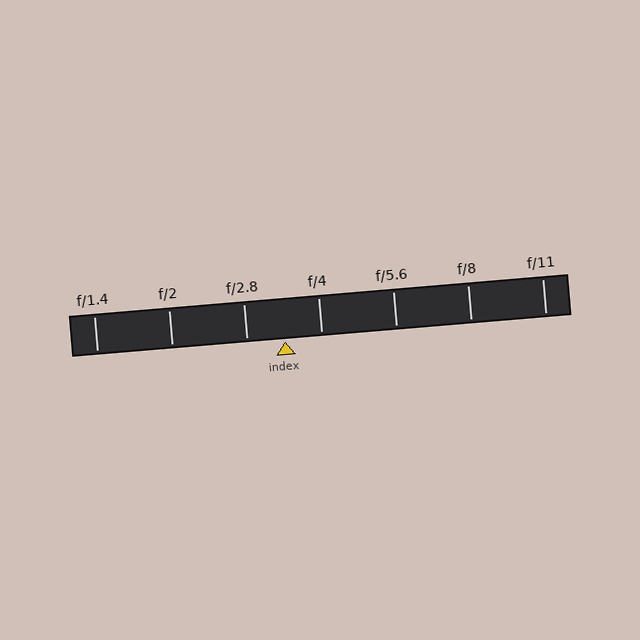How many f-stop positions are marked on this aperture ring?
There are 7 f-stop positions marked.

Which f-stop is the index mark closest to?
The index mark is closest to f/4.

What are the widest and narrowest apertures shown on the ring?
The widest aperture shown is f/1.4 and the narrowest is f/11.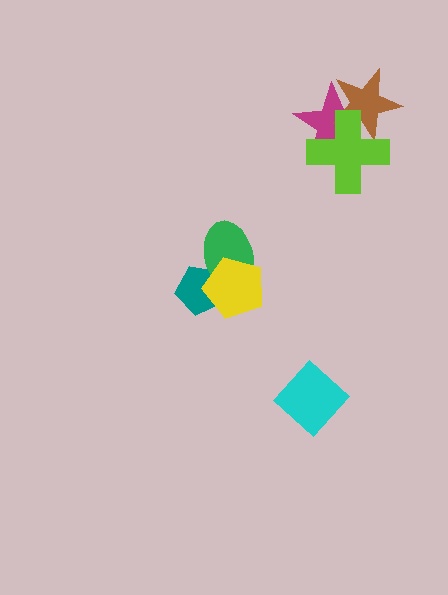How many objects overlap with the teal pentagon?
2 objects overlap with the teal pentagon.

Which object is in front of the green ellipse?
The yellow pentagon is in front of the green ellipse.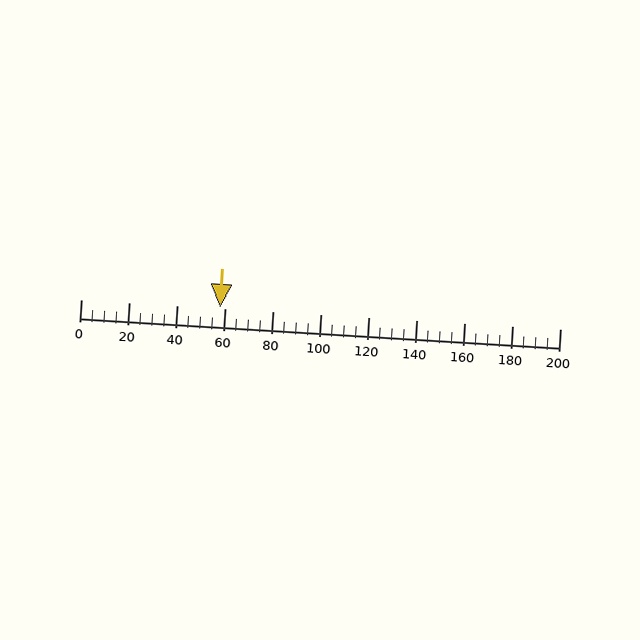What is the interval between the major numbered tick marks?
The major tick marks are spaced 20 units apart.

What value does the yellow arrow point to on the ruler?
The yellow arrow points to approximately 58.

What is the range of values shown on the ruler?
The ruler shows values from 0 to 200.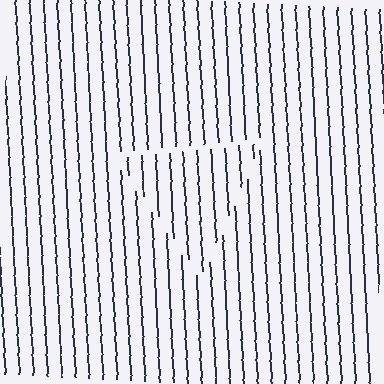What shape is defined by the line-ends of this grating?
An illusory triangle. The interior of the shape contains the same grating, shifted by half a period — the contour is defined by the phase discontinuity where line-ends from the inner and outer gratings abut.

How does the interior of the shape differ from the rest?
The interior of the shape contains the same grating, shifted by half a period — the contour is defined by the phase discontinuity where line-ends from the inner and outer gratings abut.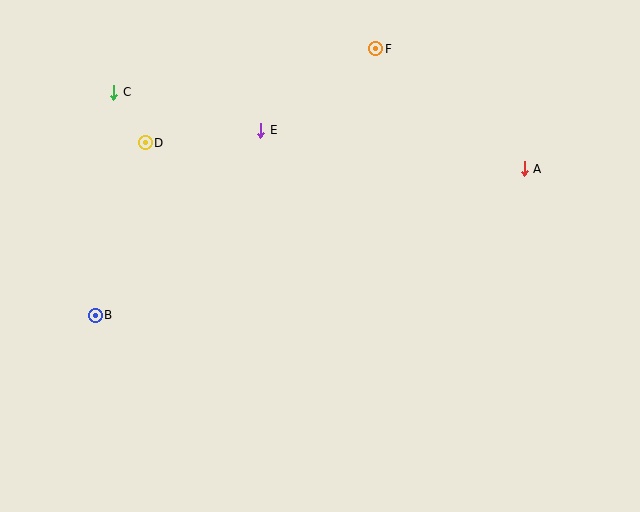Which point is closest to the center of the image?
Point E at (261, 130) is closest to the center.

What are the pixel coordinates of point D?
Point D is at (145, 143).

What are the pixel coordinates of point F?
Point F is at (376, 49).